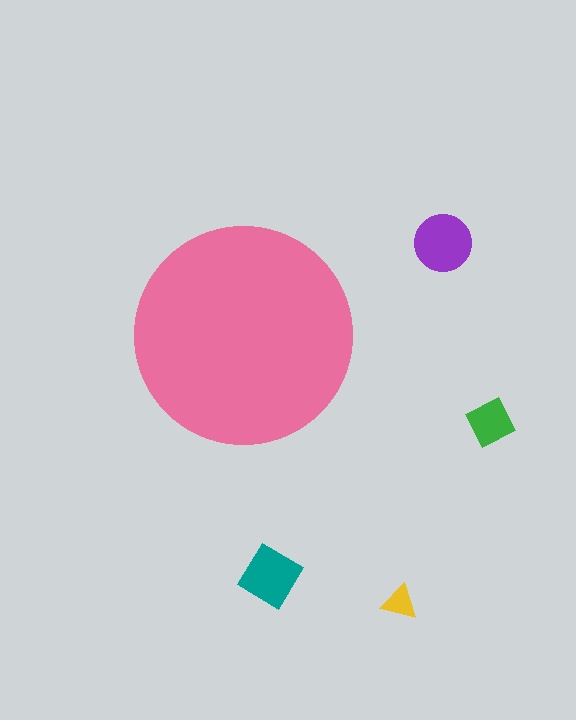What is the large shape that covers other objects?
A pink circle.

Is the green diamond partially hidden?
No, the green diamond is fully visible.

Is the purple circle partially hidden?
No, the purple circle is fully visible.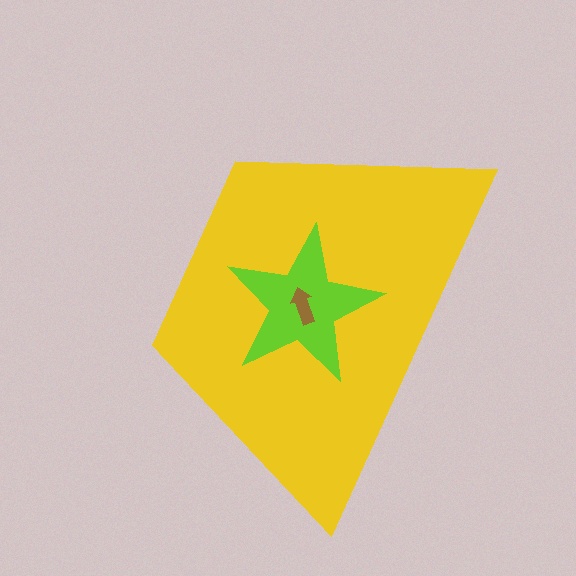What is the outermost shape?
The yellow trapezoid.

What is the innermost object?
The brown arrow.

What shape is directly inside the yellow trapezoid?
The lime star.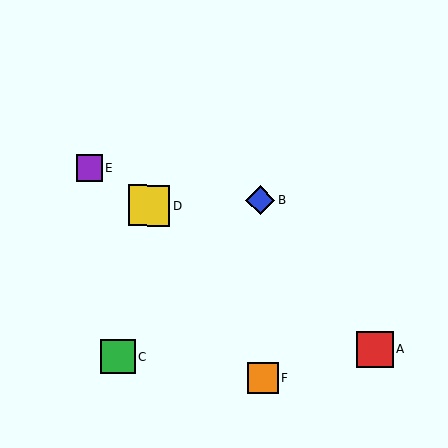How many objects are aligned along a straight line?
3 objects (A, D, E) are aligned along a straight line.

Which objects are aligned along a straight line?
Objects A, D, E are aligned along a straight line.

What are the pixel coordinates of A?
Object A is at (375, 349).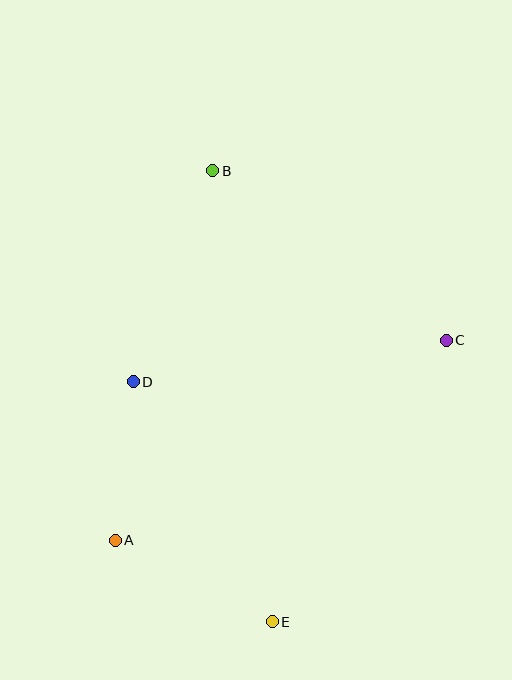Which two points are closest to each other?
Points A and D are closest to each other.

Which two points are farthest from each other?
Points B and E are farthest from each other.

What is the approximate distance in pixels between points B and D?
The distance between B and D is approximately 225 pixels.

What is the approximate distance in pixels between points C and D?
The distance between C and D is approximately 316 pixels.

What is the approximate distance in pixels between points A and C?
The distance between A and C is approximately 387 pixels.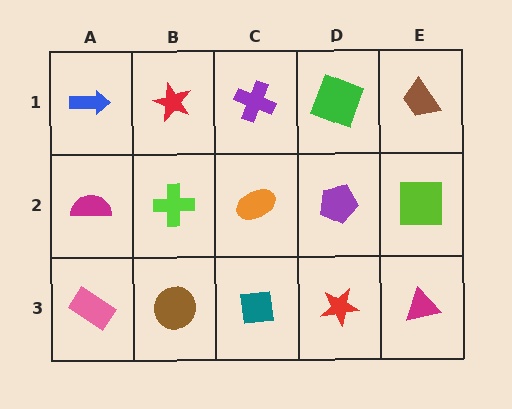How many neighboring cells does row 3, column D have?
3.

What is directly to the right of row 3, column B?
A teal square.